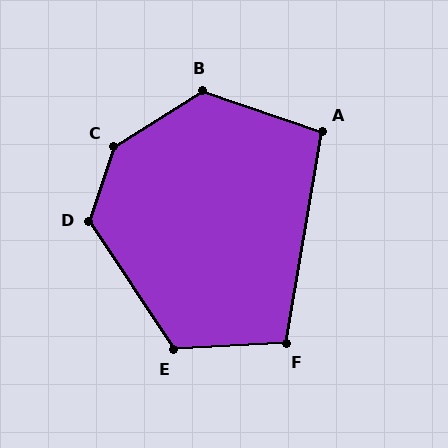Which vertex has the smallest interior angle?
A, at approximately 99 degrees.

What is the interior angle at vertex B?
Approximately 129 degrees (obtuse).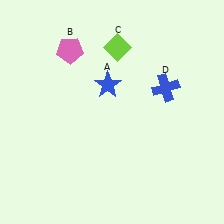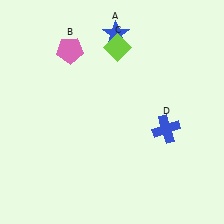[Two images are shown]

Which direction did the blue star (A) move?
The blue star (A) moved up.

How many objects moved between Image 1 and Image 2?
2 objects moved between the two images.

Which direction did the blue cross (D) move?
The blue cross (D) moved down.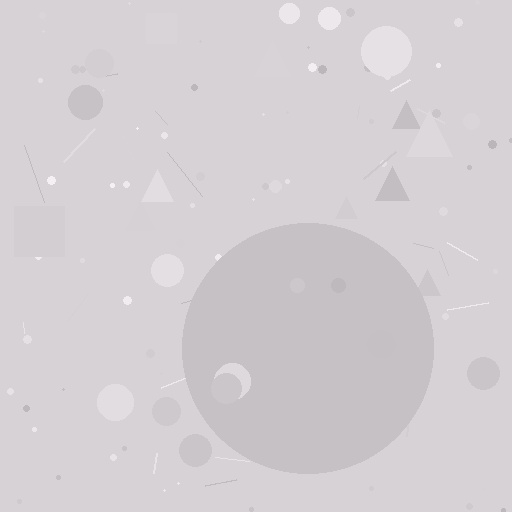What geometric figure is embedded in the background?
A circle is embedded in the background.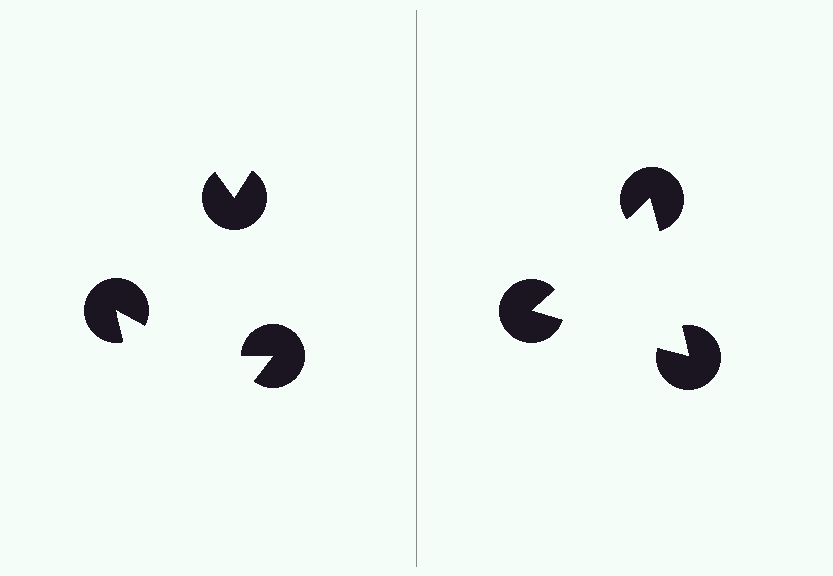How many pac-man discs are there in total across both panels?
6 — 3 on each side.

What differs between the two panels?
The pac-man discs are positioned identically on both sides; only the wedge orientations differ. On the right they align to a triangle; on the left they are misaligned.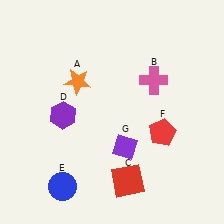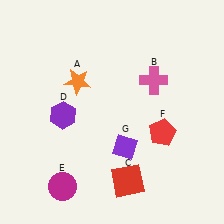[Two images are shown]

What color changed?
The circle (E) changed from blue in Image 1 to magenta in Image 2.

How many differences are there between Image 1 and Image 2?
There is 1 difference between the two images.